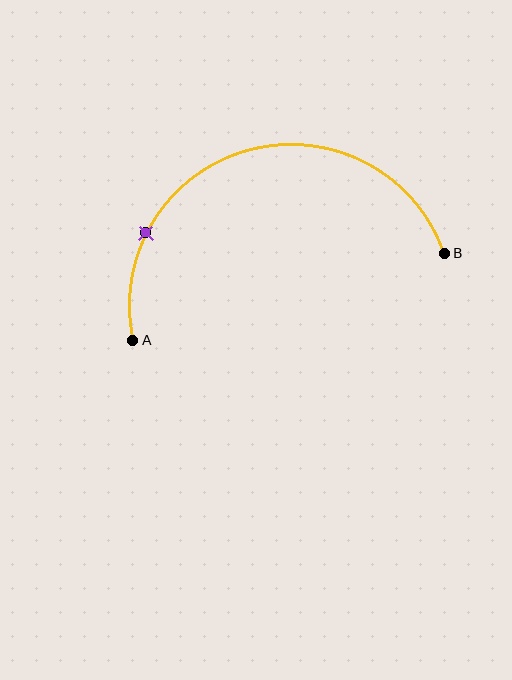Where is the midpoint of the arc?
The arc midpoint is the point on the curve farthest from the straight line joining A and B. It sits above that line.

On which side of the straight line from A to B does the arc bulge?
The arc bulges above the straight line connecting A and B.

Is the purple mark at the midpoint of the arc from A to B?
No. The purple mark lies on the arc but is closer to endpoint A. The arc midpoint would be at the point on the curve equidistant along the arc from both A and B.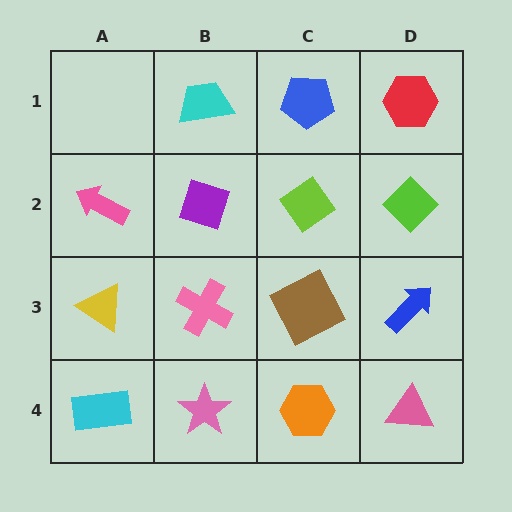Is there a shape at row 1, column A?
No, that cell is empty.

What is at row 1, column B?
A cyan trapezoid.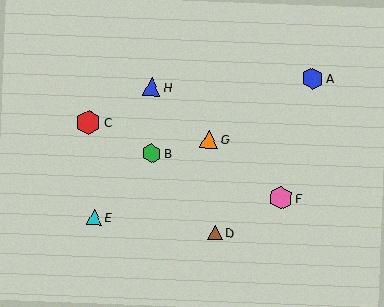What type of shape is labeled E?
Shape E is a cyan triangle.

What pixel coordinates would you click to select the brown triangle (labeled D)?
Click at (215, 232) to select the brown triangle D.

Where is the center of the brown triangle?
The center of the brown triangle is at (215, 232).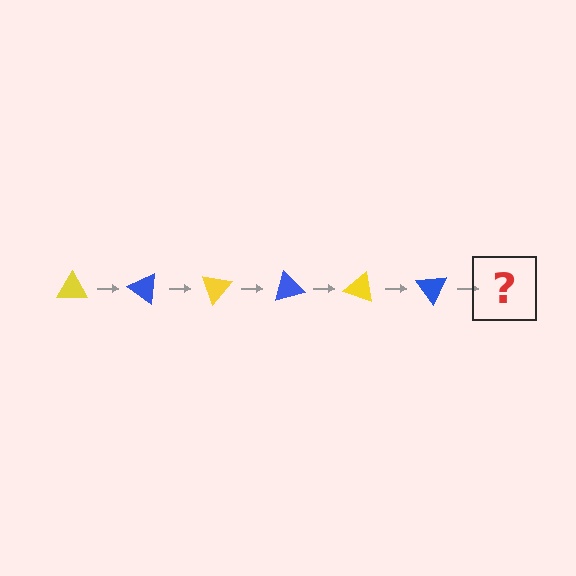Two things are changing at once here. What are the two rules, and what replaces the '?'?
The two rules are that it rotates 35 degrees each step and the color cycles through yellow and blue. The '?' should be a yellow triangle, rotated 210 degrees from the start.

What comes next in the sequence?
The next element should be a yellow triangle, rotated 210 degrees from the start.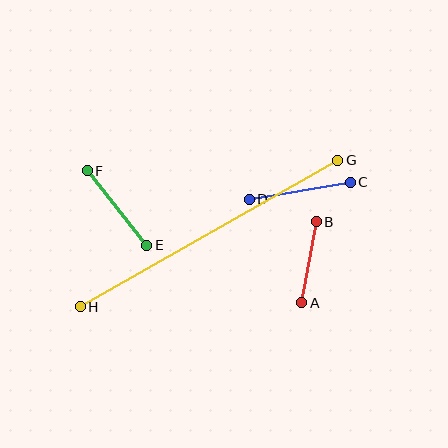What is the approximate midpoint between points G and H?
The midpoint is at approximately (209, 233) pixels.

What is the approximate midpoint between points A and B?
The midpoint is at approximately (309, 262) pixels.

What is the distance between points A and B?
The distance is approximately 82 pixels.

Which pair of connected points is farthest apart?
Points G and H are farthest apart.